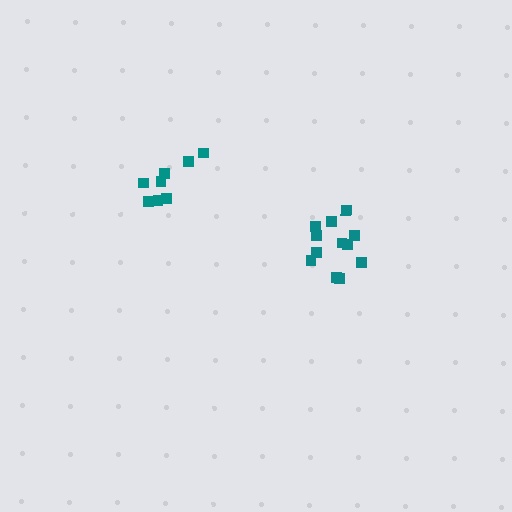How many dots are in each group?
Group 1: 12 dots, Group 2: 8 dots (20 total).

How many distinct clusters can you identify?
There are 2 distinct clusters.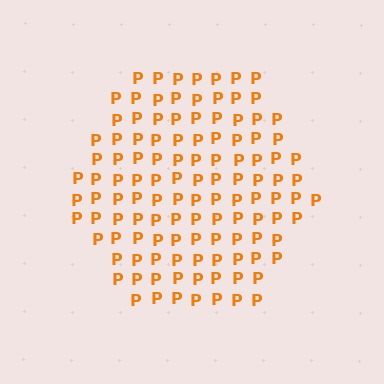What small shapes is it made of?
It is made of small letter P's.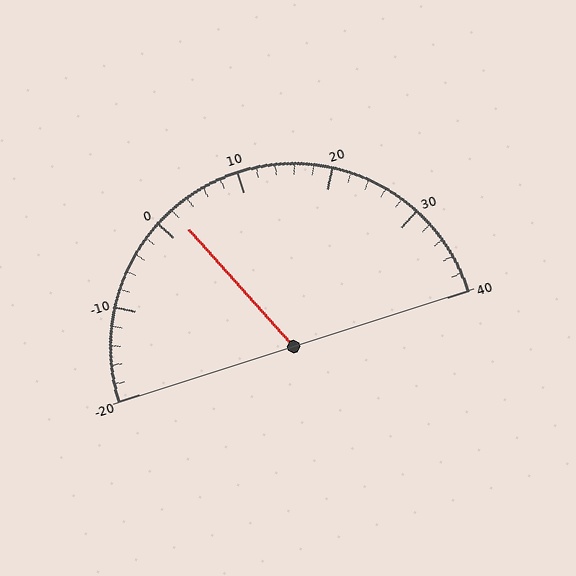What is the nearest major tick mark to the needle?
The nearest major tick mark is 0.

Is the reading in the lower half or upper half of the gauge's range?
The reading is in the lower half of the range (-20 to 40).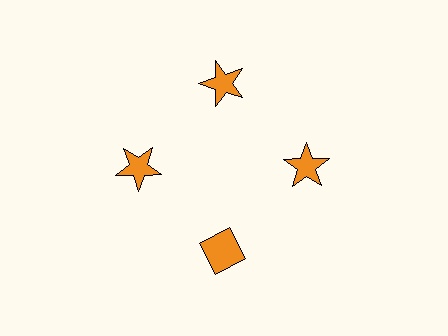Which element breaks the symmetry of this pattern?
The orange diamond at roughly the 6 o'clock position breaks the symmetry. All other shapes are orange stars.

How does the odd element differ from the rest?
It has a different shape: diamond instead of star.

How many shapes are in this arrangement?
There are 4 shapes arranged in a ring pattern.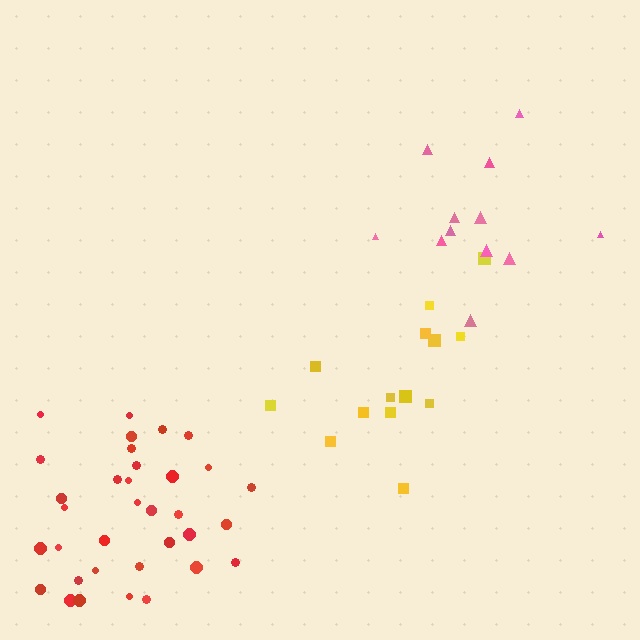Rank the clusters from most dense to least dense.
red, yellow, pink.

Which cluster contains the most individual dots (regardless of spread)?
Red (35).